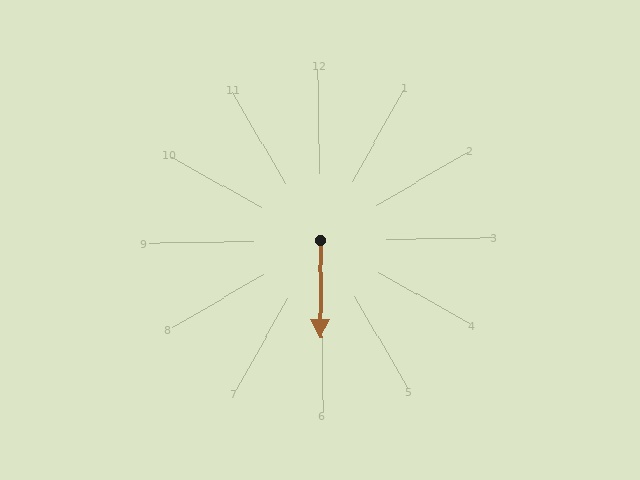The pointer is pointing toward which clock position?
Roughly 6 o'clock.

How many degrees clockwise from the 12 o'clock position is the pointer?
Approximately 181 degrees.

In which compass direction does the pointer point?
South.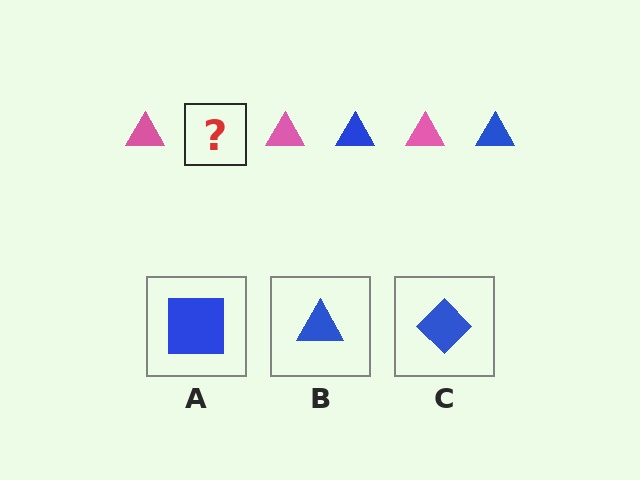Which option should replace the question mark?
Option B.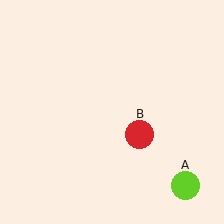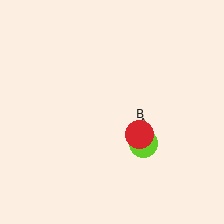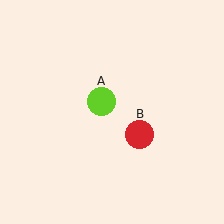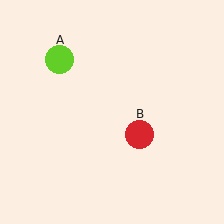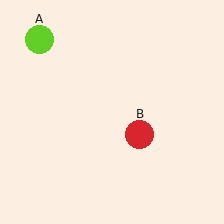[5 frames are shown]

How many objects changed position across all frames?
1 object changed position: lime circle (object A).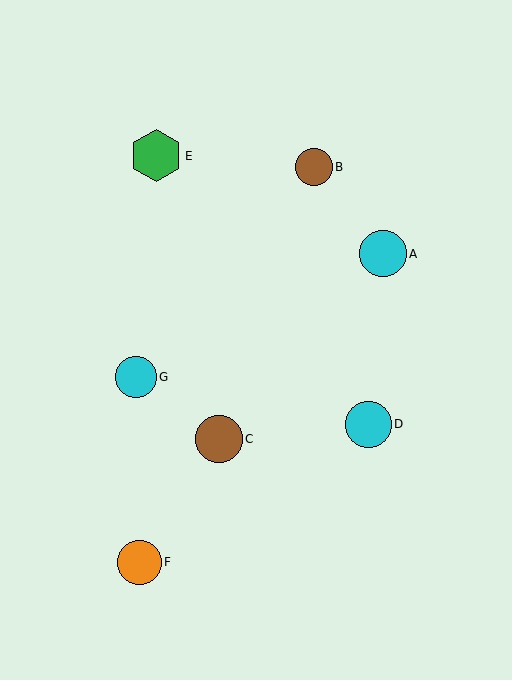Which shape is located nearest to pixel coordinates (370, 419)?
The cyan circle (labeled D) at (368, 424) is nearest to that location.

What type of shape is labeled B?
Shape B is a brown circle.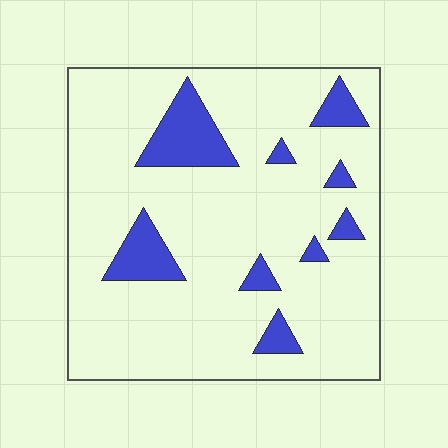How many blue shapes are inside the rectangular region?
9.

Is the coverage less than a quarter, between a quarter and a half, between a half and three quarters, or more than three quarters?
Less than a quarter.